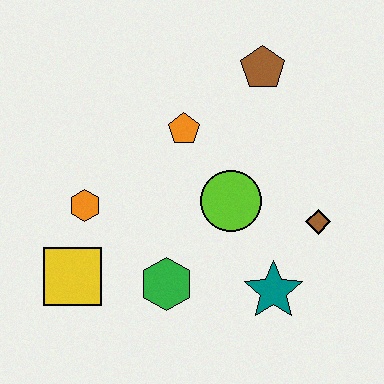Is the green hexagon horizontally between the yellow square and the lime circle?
Yes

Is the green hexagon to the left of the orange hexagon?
No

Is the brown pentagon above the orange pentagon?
Yes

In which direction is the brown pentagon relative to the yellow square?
The brown pentagon is above the yellow square.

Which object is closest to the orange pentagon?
The lime circle is closest to the orange pentagon.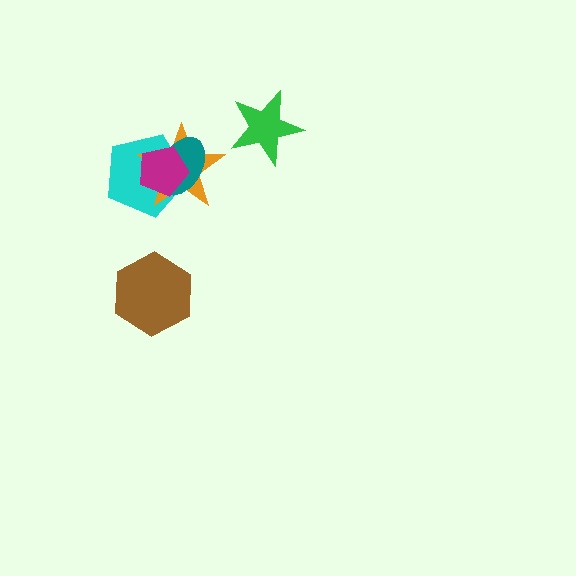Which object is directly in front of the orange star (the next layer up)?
The teal ellipse is directly in front of the orange star.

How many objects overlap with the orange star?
3 objects overlap with the orange star.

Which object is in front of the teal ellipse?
The magenta pentagon is in front of the teal ellipse.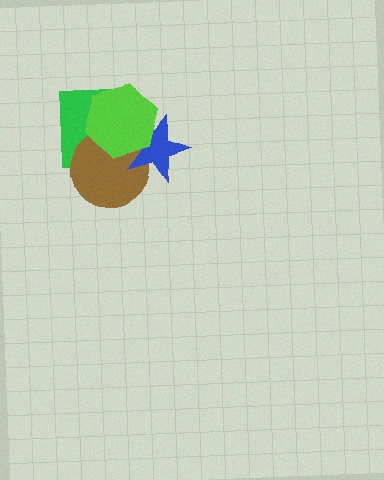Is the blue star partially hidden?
Yes, it is partially covered by another shape.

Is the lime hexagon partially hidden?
No, no other shape covers it.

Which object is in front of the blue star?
The lime hexagon is in front of the blue star.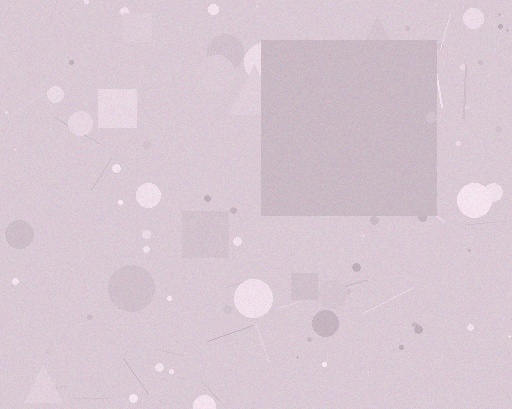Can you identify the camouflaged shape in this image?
The camouflaged shape is a square.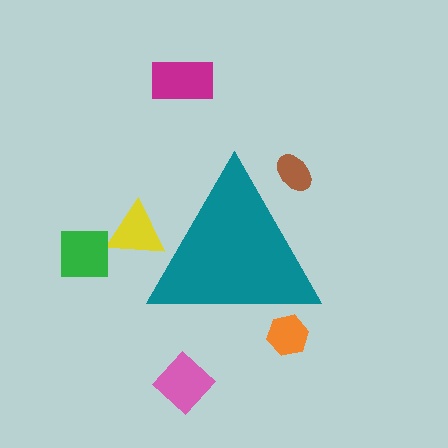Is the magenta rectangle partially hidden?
No, the magenta rectangle is fully visible.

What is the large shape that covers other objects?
A teal triangle.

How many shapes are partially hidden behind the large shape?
3 shapes are partially hidden.